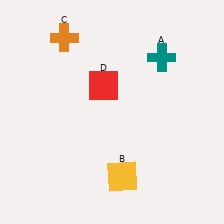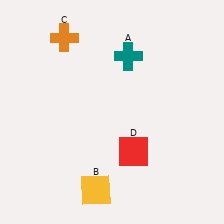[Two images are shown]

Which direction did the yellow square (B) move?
The yellow square (B) moved left.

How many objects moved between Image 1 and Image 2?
3 objects moved between the two images.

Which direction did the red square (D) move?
The red square (D) moved down.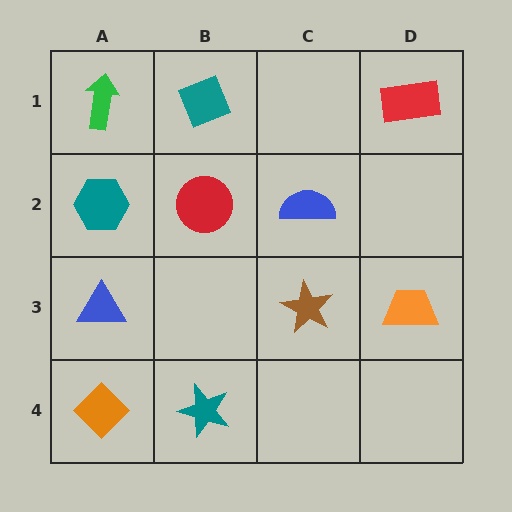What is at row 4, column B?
A teal star.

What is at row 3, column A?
A blue triangle.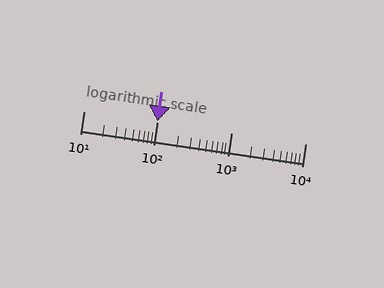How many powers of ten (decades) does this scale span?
The scale spans 3 decades, from 10 to 10000.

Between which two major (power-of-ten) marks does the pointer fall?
The pointer is between 100 and 1000.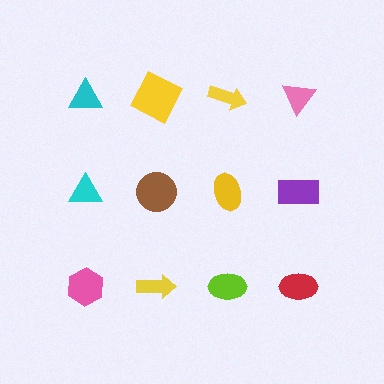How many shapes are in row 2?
4 shapes.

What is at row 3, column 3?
A lime ellipse.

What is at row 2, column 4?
A purple rectangle.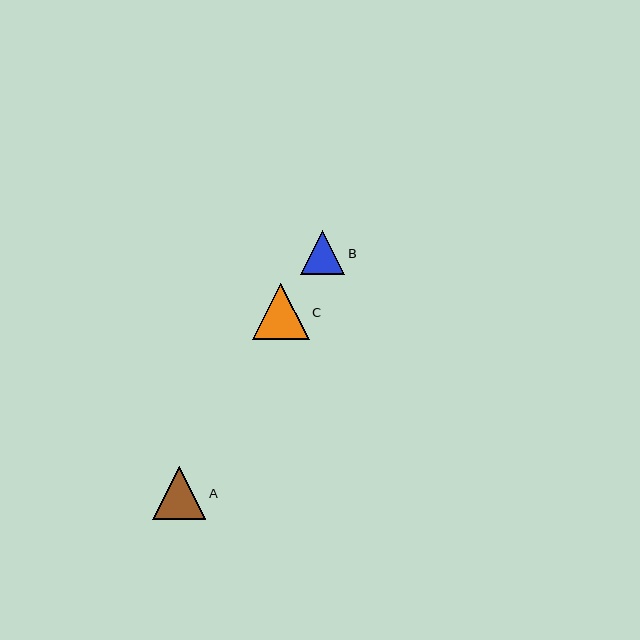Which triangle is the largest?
Triangle C is the largest with a size of approximately 56 pixels.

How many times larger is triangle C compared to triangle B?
Triangle C is approximately 1.3 times the size of triangle B.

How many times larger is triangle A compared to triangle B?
Triangle A is approximately 1.2 times the size of triangle B.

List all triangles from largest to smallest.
From largest to smallest: C, A, B.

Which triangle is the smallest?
Triangle B is the smallest with a size of approximately 44 pixels.